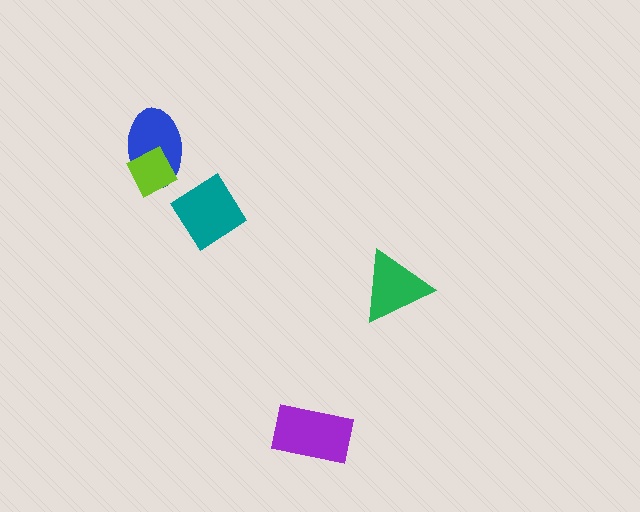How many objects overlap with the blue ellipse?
1 object overlaps with the blue ellipse.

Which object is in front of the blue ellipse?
The lime diamond is in front of the blue ellipse.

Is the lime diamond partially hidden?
No, no other shape covers it.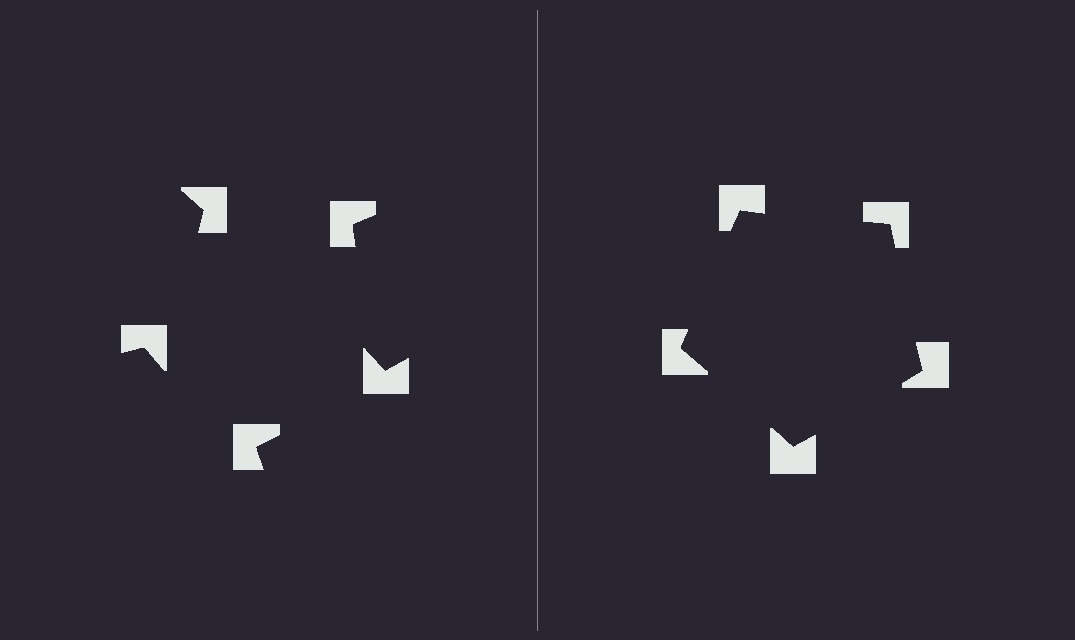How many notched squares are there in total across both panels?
10 — 5 on each side.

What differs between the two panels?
The notched squares are positioned identically on both sides; only the wedge orientations differ. On the right they align to a pentagon; on the left they are misaligned.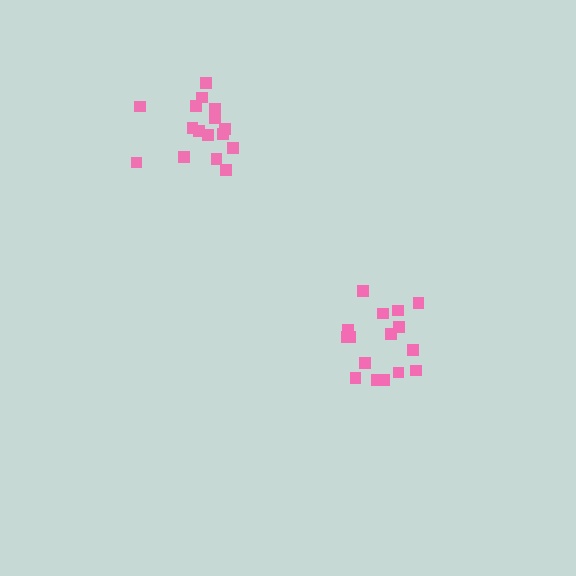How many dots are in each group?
Group 1: 16 dots, Group 2: 16 dots (32 total).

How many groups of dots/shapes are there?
There are 2 groups.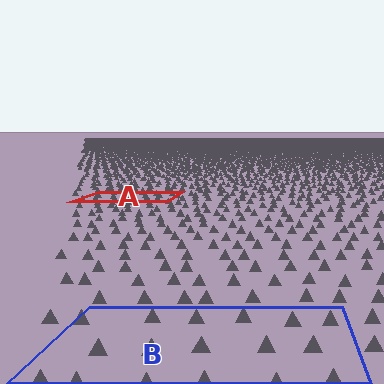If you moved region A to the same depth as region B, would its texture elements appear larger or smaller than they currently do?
They would appear larger. At a closer depth, the same texture elements are projected at a bigger on-screen size.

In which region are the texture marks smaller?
The texture marks are smaller in region A, because it is farther away.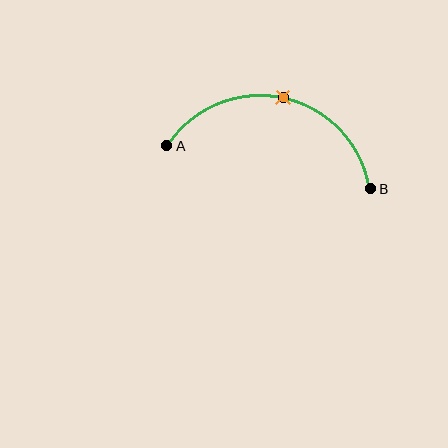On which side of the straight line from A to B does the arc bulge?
The arc bulges above the straight line connecting A and B.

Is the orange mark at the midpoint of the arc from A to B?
Yes. The orange mark lies on the arc at equal arc-length from both A and B — it is the arc midpoint.